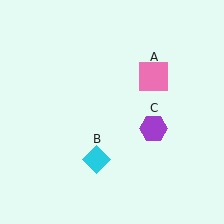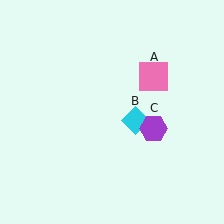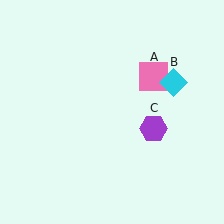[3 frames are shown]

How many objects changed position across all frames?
1 object changed position: cyan diamond (object B).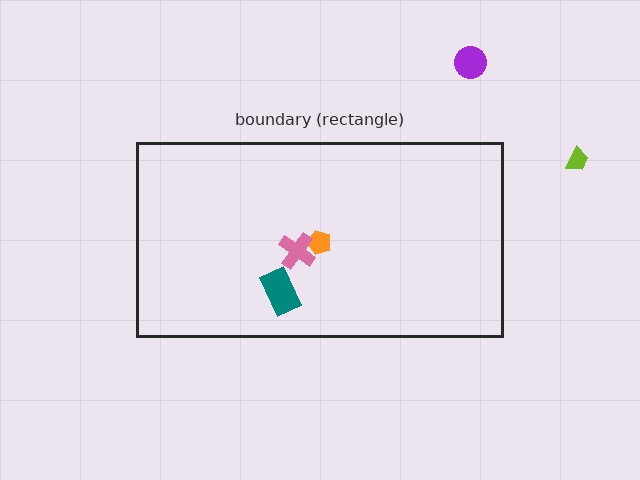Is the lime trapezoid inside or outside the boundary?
Outside.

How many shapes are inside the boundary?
3 inside, 2 outside.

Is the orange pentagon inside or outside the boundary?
Inside.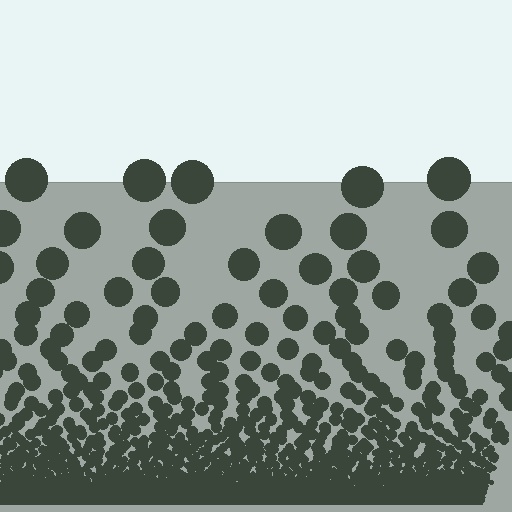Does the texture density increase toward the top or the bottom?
Density increases toward the bottom.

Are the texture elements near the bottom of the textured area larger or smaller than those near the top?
Smaller. The gradient is inverted — elements near the bottom are smaller and denser.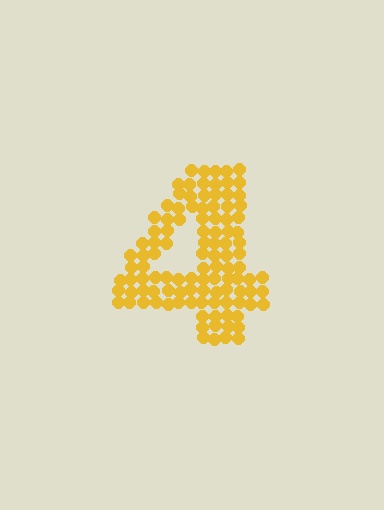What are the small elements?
The small elements are circles.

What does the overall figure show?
The overall figure shows the digit 4.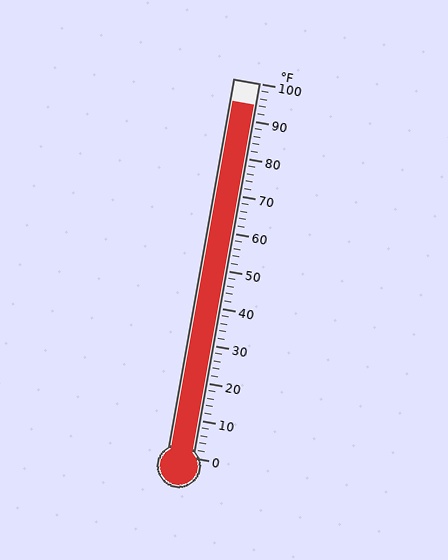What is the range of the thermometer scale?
The thermometer scale ranges from 0°F to 100°F.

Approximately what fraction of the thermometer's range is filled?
The thermometer is filled to approximately 95% of its range.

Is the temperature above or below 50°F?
The temperature is above 50°F.